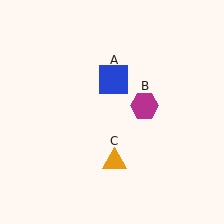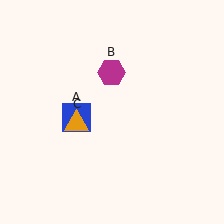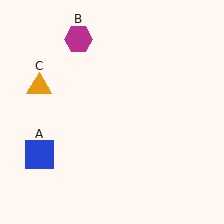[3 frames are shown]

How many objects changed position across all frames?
3 objects changed position: blue square (object A), magenta hexagon (object B), orange triangle (object C).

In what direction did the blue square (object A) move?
The blue square (object A) moved down and to the left.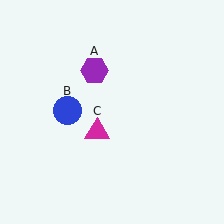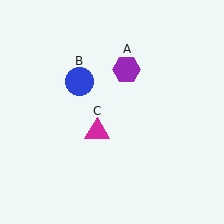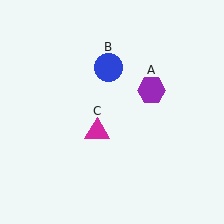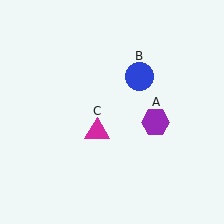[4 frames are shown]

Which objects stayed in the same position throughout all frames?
Magenta triangle (object C) remained stationary.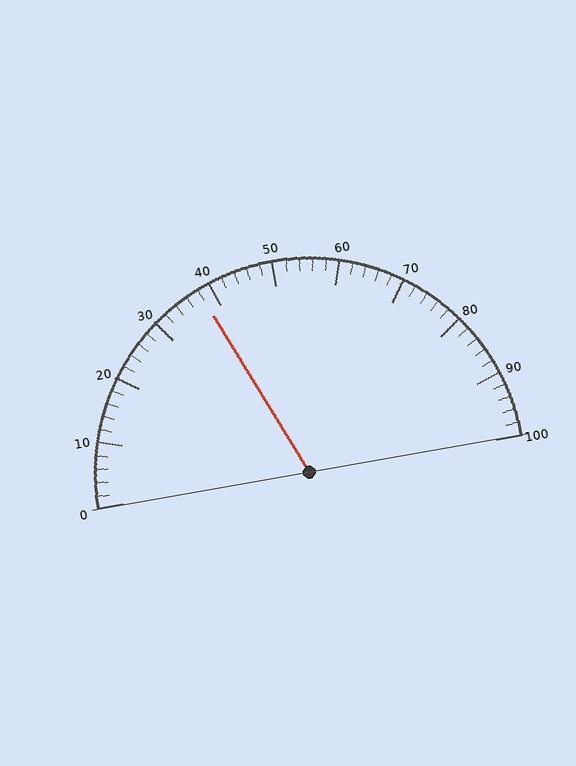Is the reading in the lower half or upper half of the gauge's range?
The reading is in the lower half of the range (0 to 100).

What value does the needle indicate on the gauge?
The needle indicates approximately 38.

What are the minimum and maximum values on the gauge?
The gauge ranges from 0 to 100.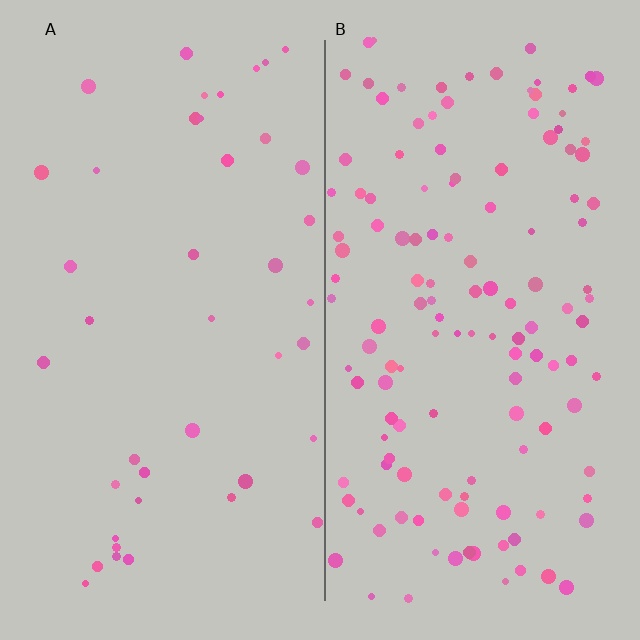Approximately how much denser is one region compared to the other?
Approximately 3.3× — region B over region A.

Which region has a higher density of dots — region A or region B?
B (the right).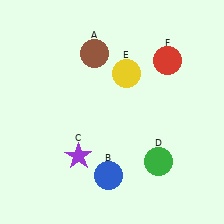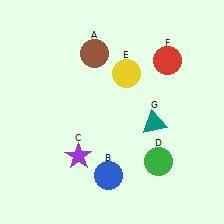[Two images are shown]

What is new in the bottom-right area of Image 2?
A teal triangle (G) was added in the bottom-right area of Image 2.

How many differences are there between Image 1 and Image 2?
There is 1 difference between the two images.